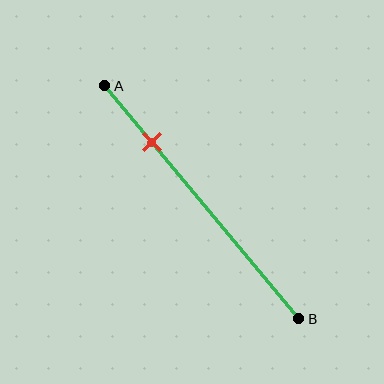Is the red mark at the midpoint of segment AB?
No, the mark is at about 25% from A, not at the 50% midpoint.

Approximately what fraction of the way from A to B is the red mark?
The red mark is approximately 25% of the way from A to B.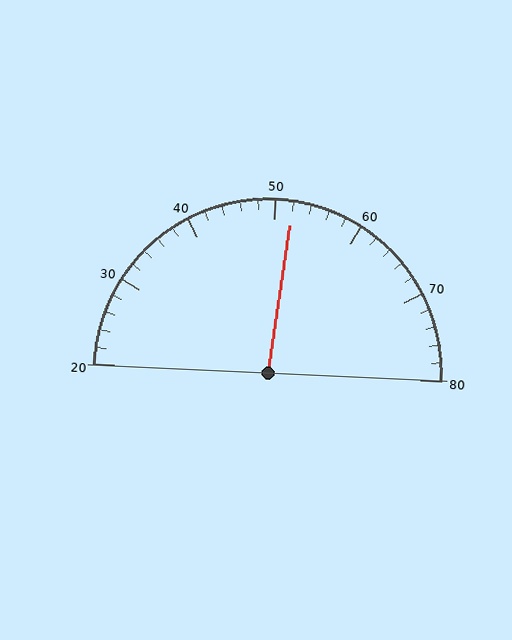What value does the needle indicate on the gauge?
The needle indicates approximately 52.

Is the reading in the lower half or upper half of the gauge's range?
The reading is in the upper half of the range (20 to 80).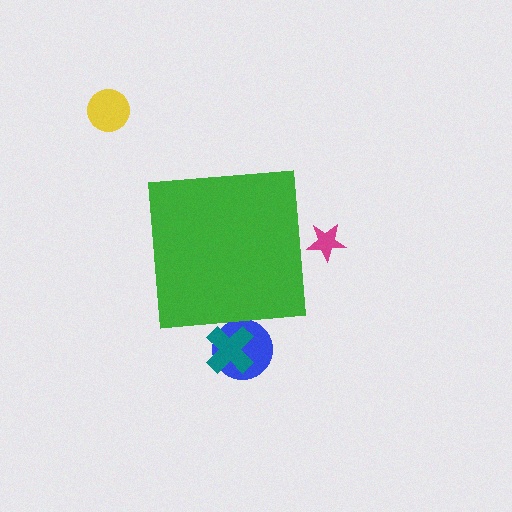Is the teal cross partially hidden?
Yes, the teal cross is partially hidden behind the green square.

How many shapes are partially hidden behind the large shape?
3 shapes are partially hidden.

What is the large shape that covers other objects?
A green square.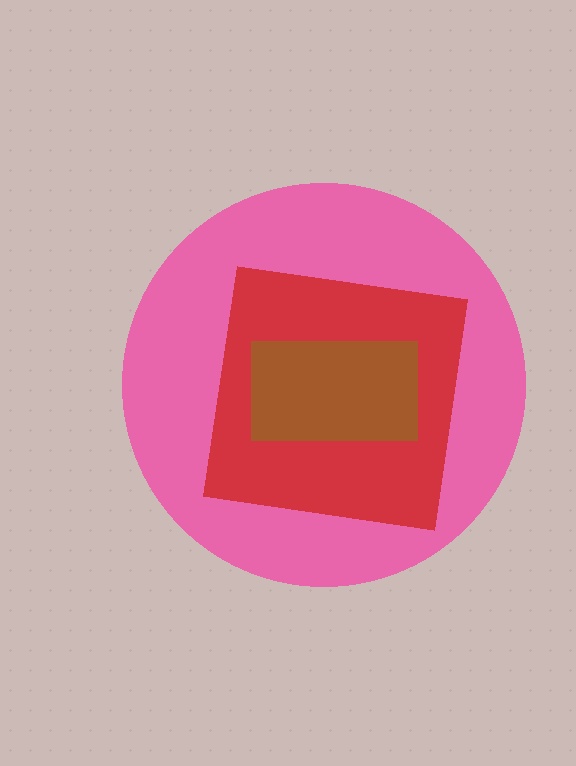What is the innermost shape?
The brown rectangle.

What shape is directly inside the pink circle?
The red square.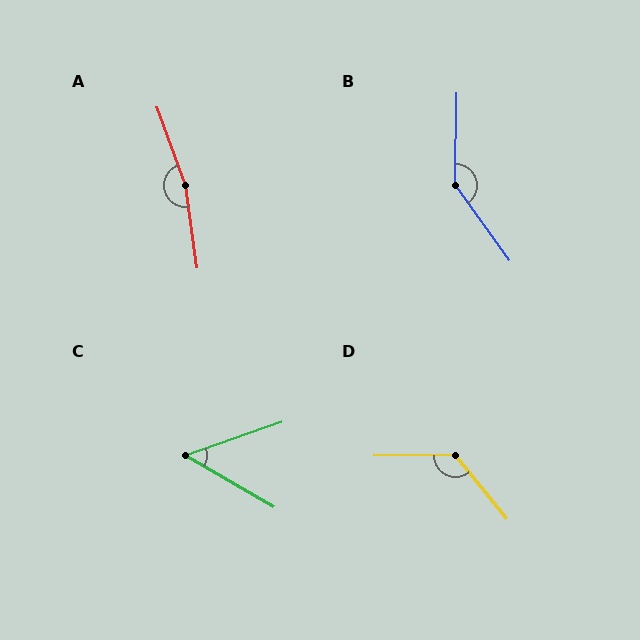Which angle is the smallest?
C, at approximately 49 degrees.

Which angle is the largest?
A, at approximately 168 degrees.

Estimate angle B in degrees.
Approximately 144 degrees.